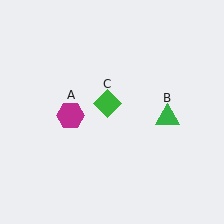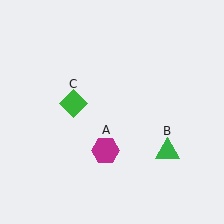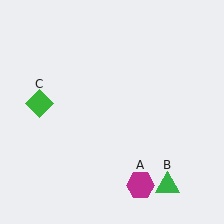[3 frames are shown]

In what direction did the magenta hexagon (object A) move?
The magenta hexagon (object A) moved down and to the right.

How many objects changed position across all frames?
3 objects changed position: magenta hexagon (object A), green triangle (object B), green diamond (object C).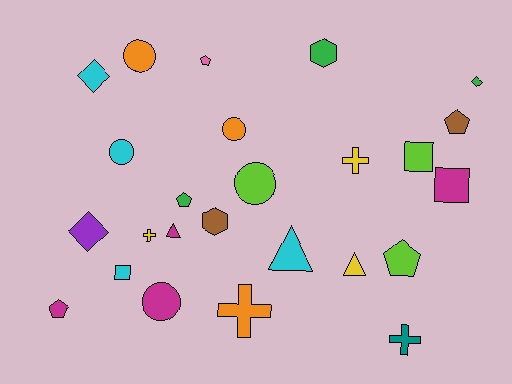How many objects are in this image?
There are 25 objects.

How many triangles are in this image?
There are 3 triangles.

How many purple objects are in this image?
There is 1 purple object.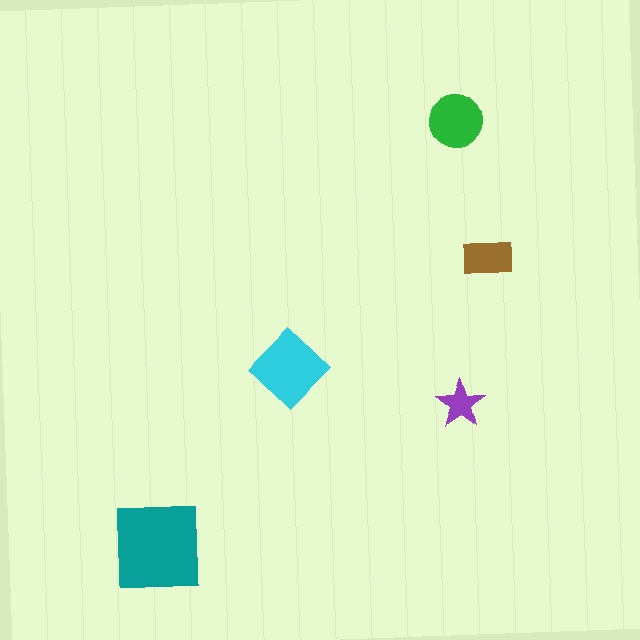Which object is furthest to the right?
The brown rectangle is rightmost.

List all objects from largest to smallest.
The teal square, the cyan diamond, the green circle, the brown rectangle, the purple star.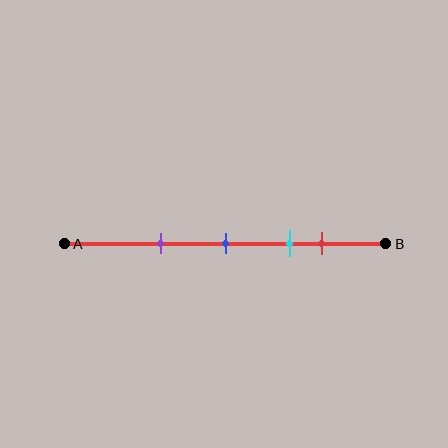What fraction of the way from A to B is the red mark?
The red mark is approximately 80% (0.8) of the way from A to B.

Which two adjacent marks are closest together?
The cyan and red marks are the closest adjacent pair.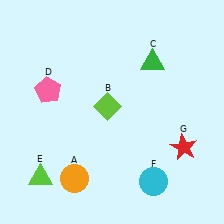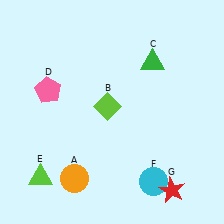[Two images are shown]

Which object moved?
The red star (G) moved down.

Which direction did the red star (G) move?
The red star (G) moved down.